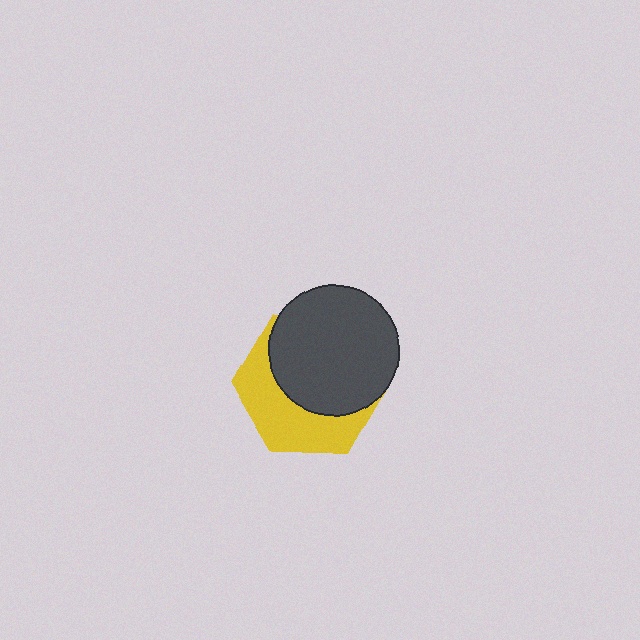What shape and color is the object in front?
The object in front is a dark gray circle.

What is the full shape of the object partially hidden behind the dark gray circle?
The partially hidden object is a yellow hexagon.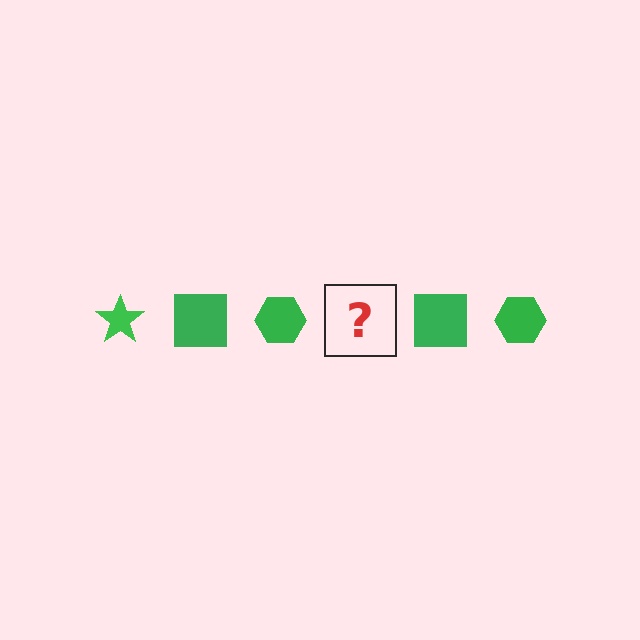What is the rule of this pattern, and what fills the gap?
The rule is that the pattern cycles through star, square, hexagon shapes in green. The gap should be filled with a green star.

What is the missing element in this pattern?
The missing element is a green star.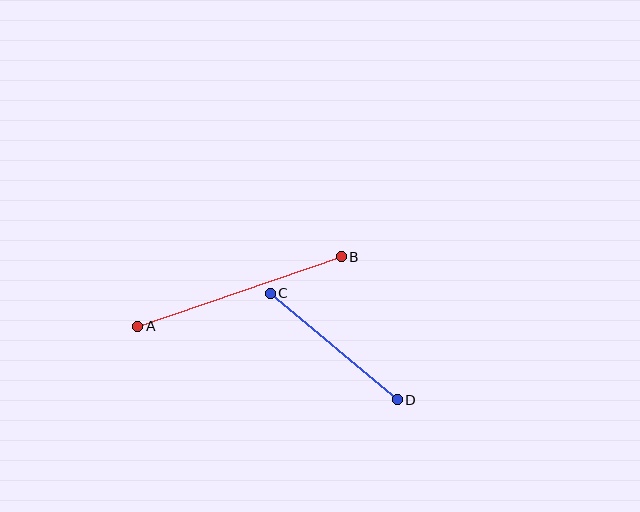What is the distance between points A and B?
The distance is approximately 215 pixels.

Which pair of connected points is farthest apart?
Points A and B are farthest apart.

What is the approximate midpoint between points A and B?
The midpoint is at approximately (240, 292) pixels.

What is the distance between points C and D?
The distance is approximately 165 pixels.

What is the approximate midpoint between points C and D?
The midpoint is at approximately (334, 347) pixels.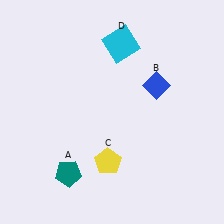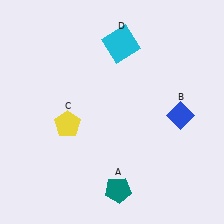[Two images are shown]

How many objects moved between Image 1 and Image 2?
3 objects moved between the two images.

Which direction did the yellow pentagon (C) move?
The yellow pentagon (C) moved left.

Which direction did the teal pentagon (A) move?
The teal pentagon (A) moved right.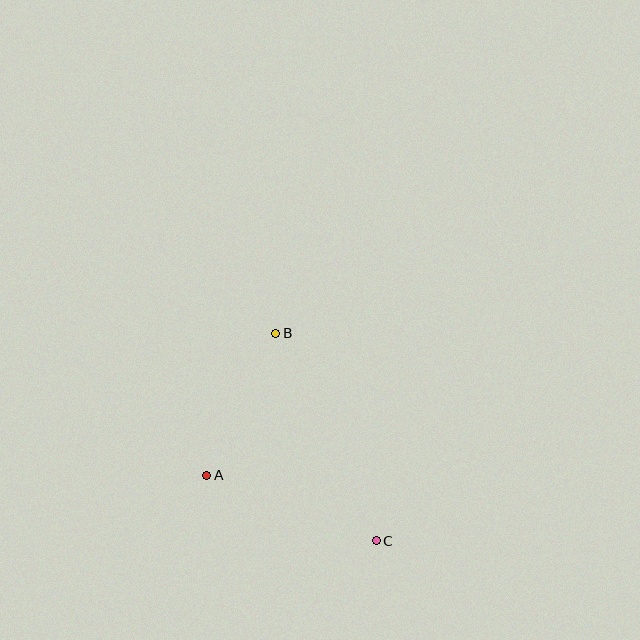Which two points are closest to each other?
Points A and B are closest to each other.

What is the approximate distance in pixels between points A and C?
The distance between A and C is approximately 182 pixels.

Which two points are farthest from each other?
Points B and C are farthest from each other.